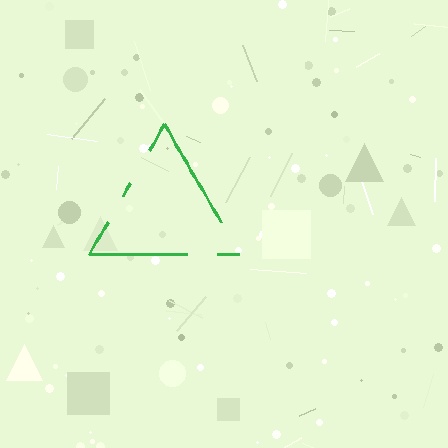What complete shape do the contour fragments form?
The contour fragments form a triangle.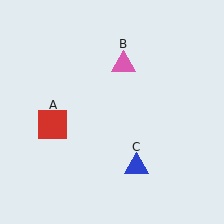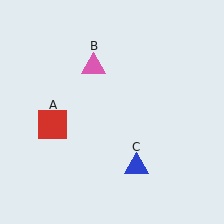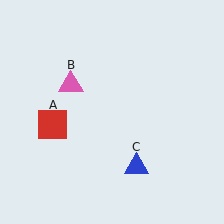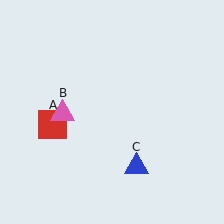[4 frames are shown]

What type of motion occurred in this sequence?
The pink triangle (object B) rotated counterclockwise around the center of the scene.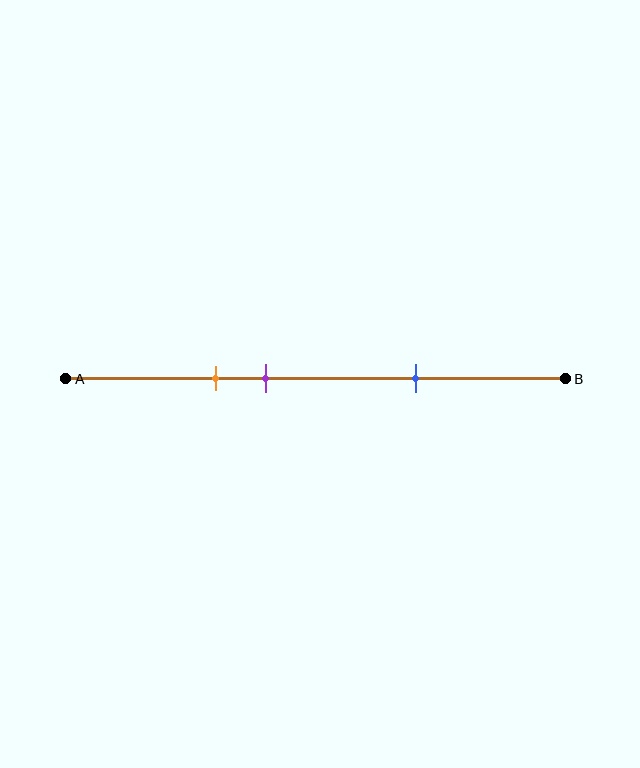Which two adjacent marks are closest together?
The orange and purple marks are the closest adjacent pair.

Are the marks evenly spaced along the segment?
No, the marks are not evenly spaced.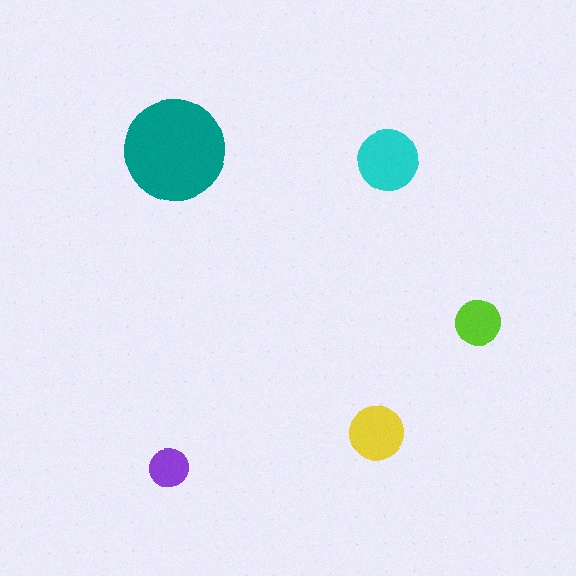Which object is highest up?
The teal circle is topmost.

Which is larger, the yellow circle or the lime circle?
The yellow one.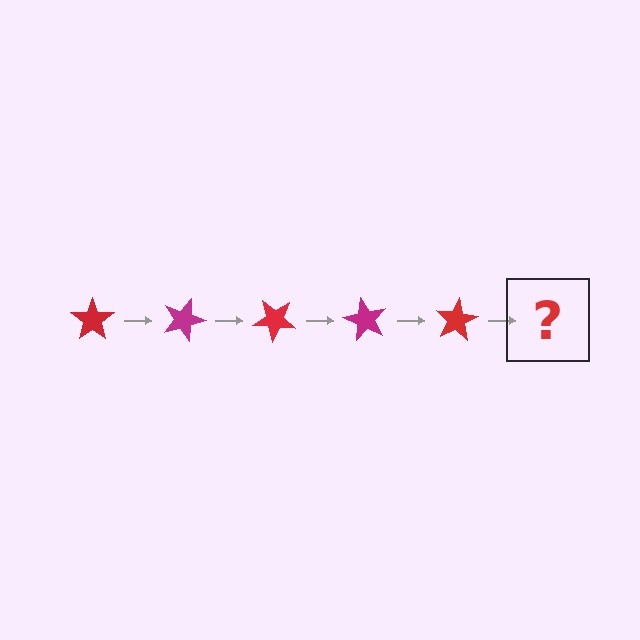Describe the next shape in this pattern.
It should be a magenta star, rotated 100 degrees from the start.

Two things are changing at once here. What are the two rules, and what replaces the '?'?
The two rules are that it rotates 20 degrees each step and the color cycles through red and magenta. The '?' should be a magenta star, rotated 100 degrees from the start.